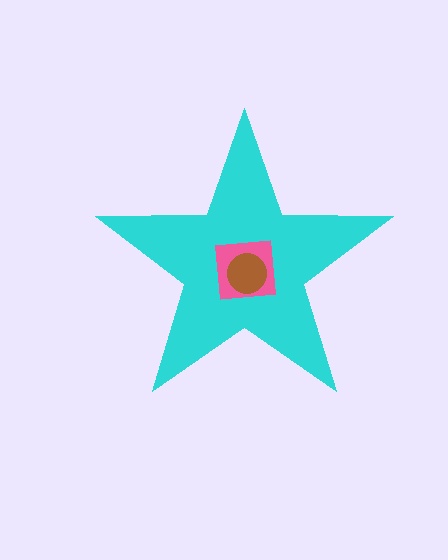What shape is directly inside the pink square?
The brown circle.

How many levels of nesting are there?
3.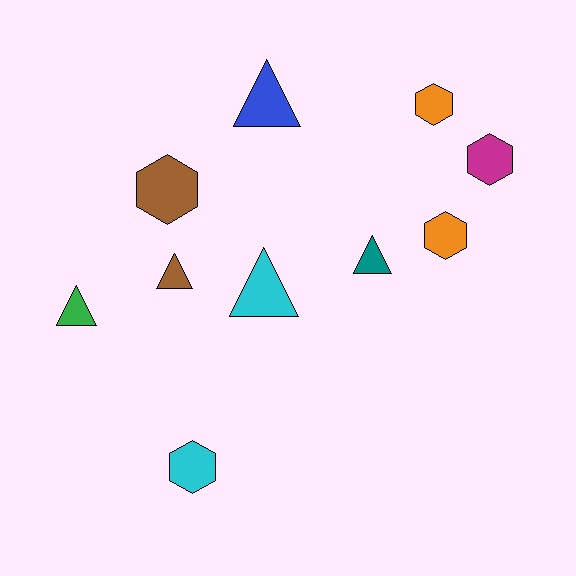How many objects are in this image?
There are 10 objects.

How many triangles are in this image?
There are 5 triangles.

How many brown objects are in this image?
There are 2 brown objects.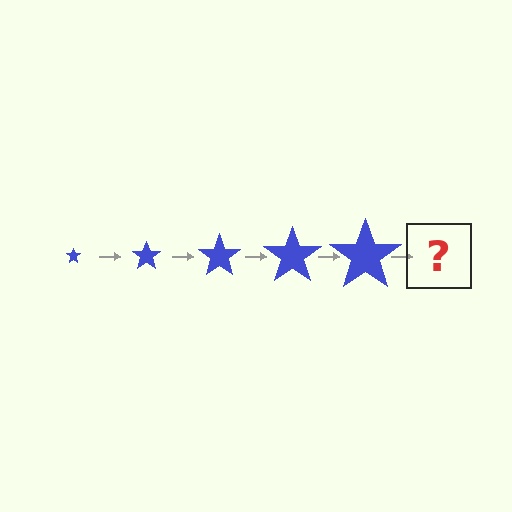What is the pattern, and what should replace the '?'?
The pattern is that the star gets progressively larger each step. The '?' should be a blue star, larger than the previous one.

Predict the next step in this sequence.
The next step is a blue star, larger than the previous one.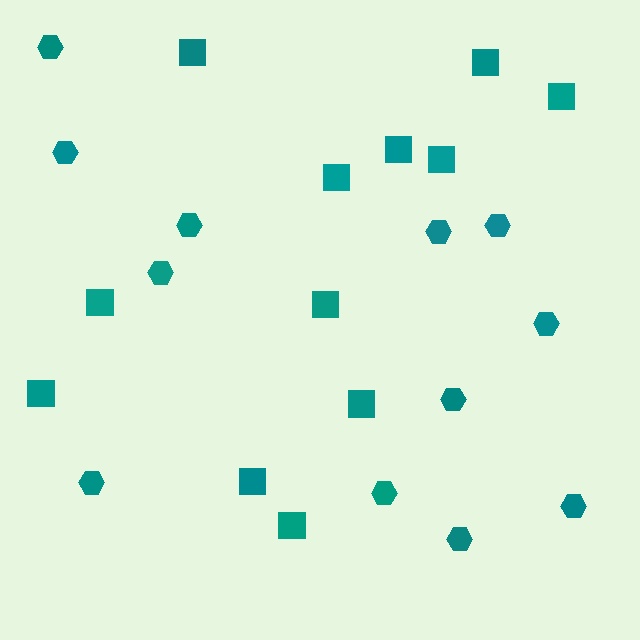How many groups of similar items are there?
There are 2 groups: one group of hexagons (12) and one group of squares (12).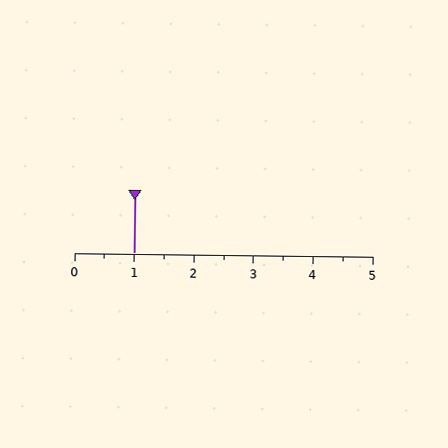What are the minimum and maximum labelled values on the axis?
The axis runs from 0 to 5.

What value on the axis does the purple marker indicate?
The marker indicates approximately 1.